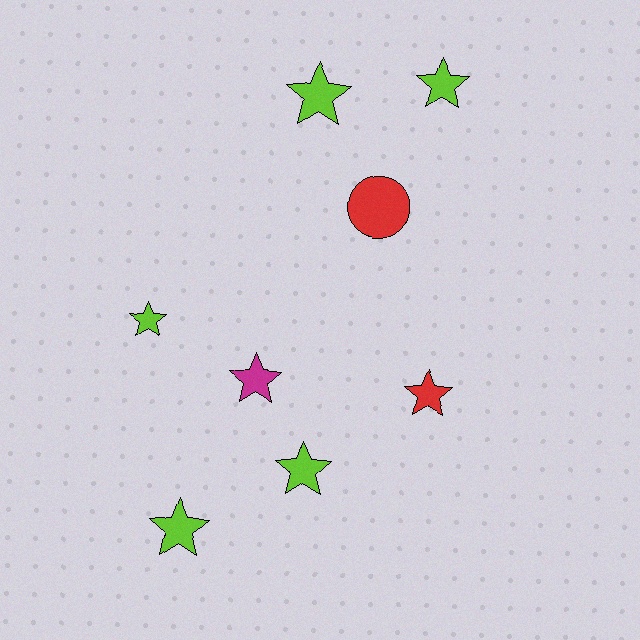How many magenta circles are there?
There are no magenta circles.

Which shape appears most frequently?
Star, with 7 objects.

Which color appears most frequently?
Lime, with 5 objects.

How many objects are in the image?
There are 8 objects.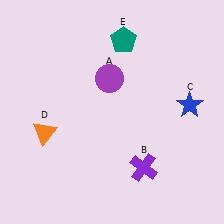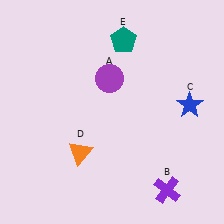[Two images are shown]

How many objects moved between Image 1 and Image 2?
2 objects moved between the two images.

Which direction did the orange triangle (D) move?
The orange triangle (D) moved right.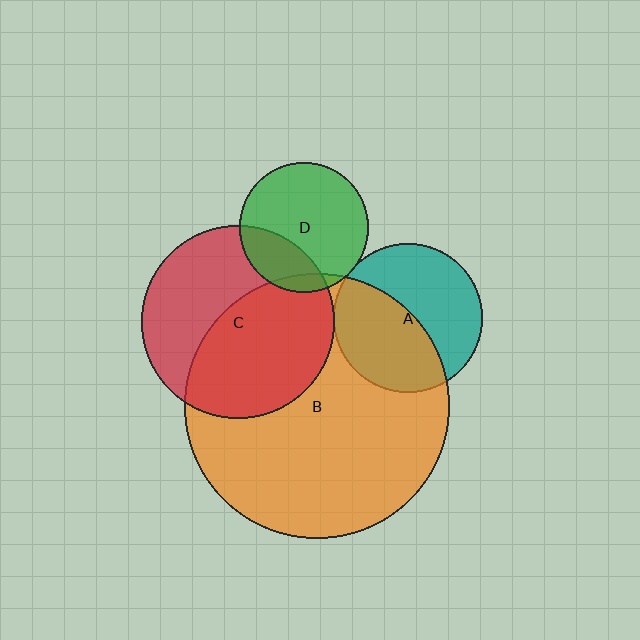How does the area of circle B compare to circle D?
Approximately 4.2 times.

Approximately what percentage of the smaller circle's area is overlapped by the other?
Approximately 55%.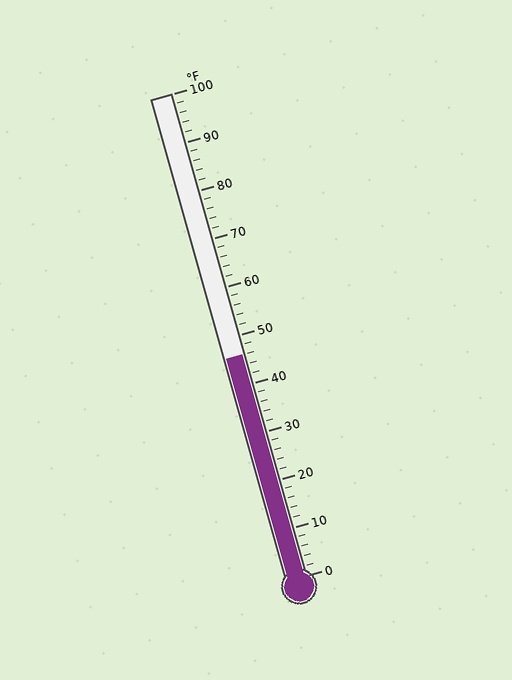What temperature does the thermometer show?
The thermometer shows approximately 46°F.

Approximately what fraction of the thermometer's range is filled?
The thermometer is filled to approximately 45% of its range.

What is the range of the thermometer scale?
The thermometer scale ranges from 0°F to 100°F.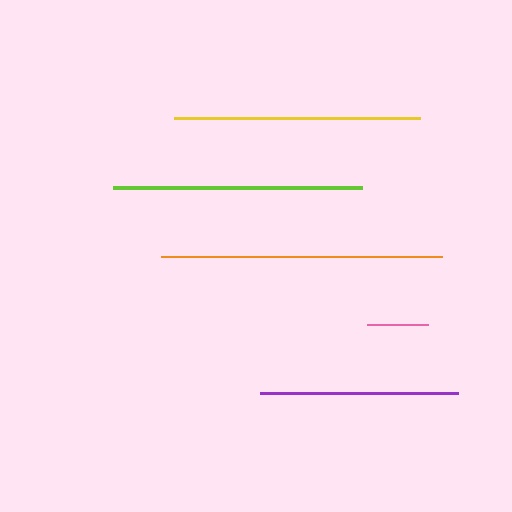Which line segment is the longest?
The orange line is the longest at approximately 281 pixels.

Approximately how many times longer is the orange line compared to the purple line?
The orange line is approximately 1.4 times the length of the purple line.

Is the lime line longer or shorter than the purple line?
The lime line is longer than the purple line.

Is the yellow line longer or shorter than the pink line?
The yellow line is longer than the pink line.